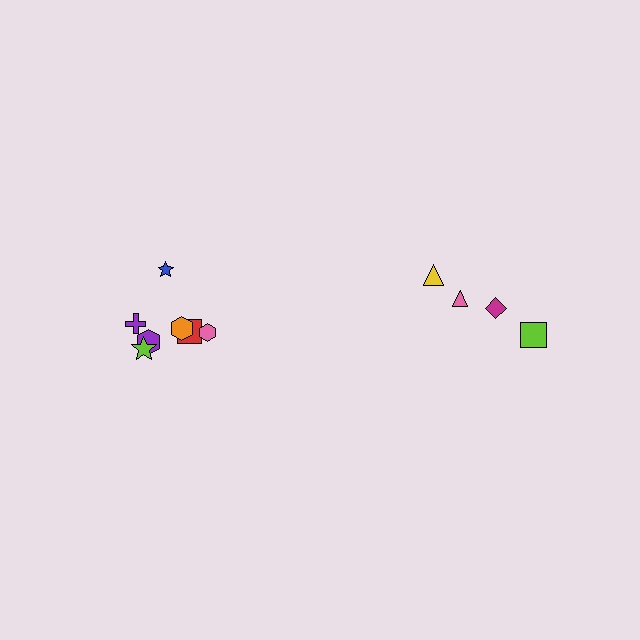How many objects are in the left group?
There are 7 objects.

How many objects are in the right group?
There are 4 objects.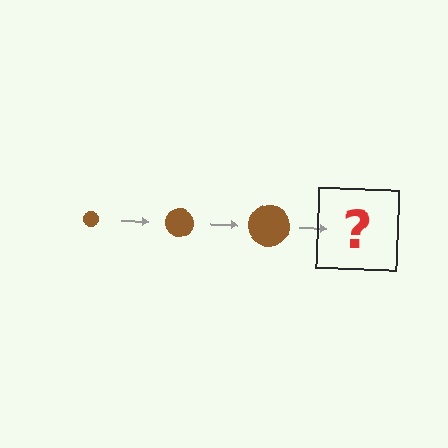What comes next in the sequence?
The next element should be a brown circle, larger than the previous one.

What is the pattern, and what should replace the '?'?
The pattern is that the circle gets progressively larger each step. The '?' should be a brown circle, larger than the previous one.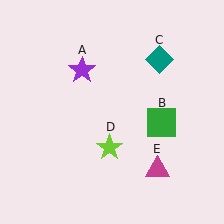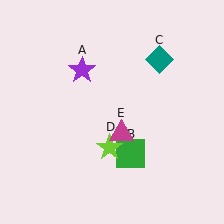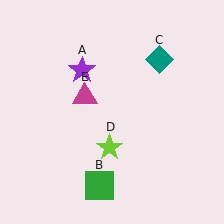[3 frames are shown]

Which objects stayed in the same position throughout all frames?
Purple star (object A) and teal diamond (object C) and lime star (object D) remained stationary.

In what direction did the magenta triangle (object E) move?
The magenta triangle (object E) moved up and to the left.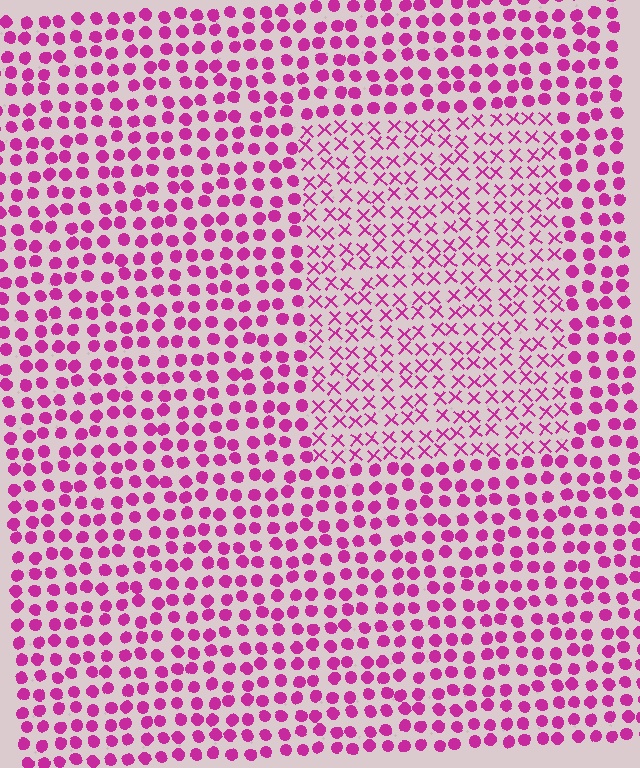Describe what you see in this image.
The image is filled with small magenta elements arranged in a uniform grid. A rectangle-shaped region contains X marks, while the surrounding area contains circles. The boundary is defined purely by the change in element shape.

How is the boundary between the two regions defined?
The boundary is defined by a change in element shape: X marks inside vs. circles outside. All elements share the same color and spacing.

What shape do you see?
I see a rectangle.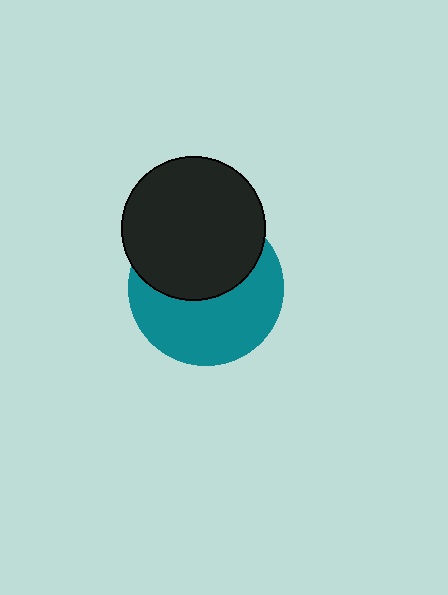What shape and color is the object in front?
The object in front is a black circle.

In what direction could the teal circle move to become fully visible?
The teal circle could move down. That would shift it out from behind the black circle entirely.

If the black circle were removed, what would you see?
You would see the complete teal circle.